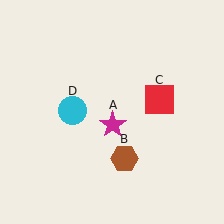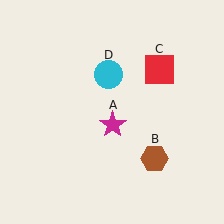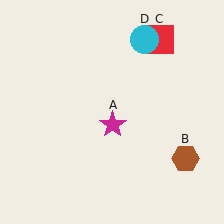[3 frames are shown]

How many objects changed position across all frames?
3 objects changed position: brown hexagon (object B), red square (object C), cyan circle (object D).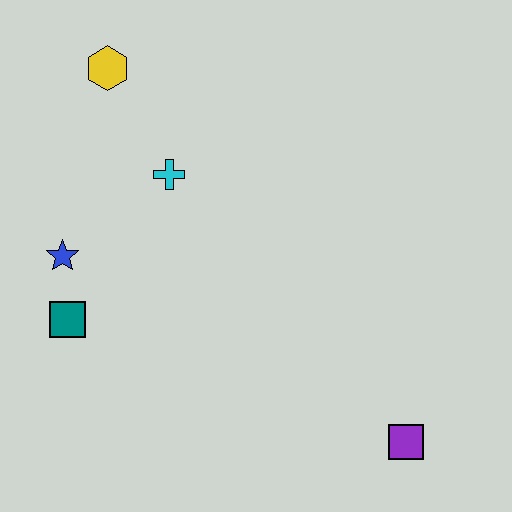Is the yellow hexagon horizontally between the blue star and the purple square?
Yes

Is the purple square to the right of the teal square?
Yes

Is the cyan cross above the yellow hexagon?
No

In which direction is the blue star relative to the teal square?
The blue star is above the teal square.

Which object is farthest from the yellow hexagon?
The purple square is farthest from the yellow hexagon.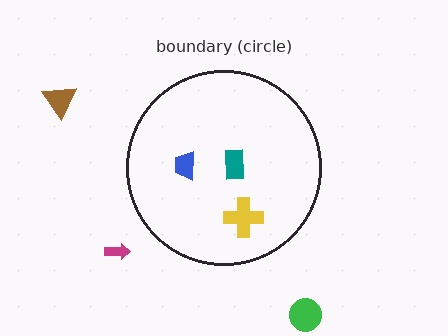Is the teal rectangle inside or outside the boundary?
Inside.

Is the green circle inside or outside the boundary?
Outside.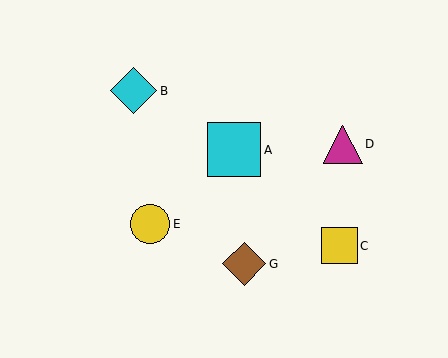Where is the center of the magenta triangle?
The center of the magenta triangle is at (343, 144).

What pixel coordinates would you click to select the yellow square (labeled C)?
Click at (339, 246) to select the yellow square C.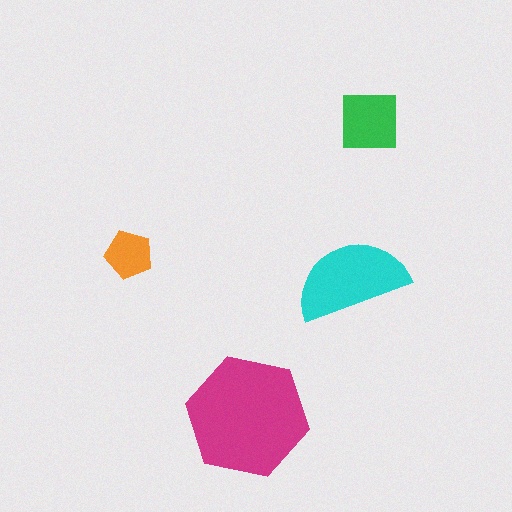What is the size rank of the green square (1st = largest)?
3rd.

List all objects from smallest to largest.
The orange pentagon, the green square, the cyan semicircle, the magenta hexagon.